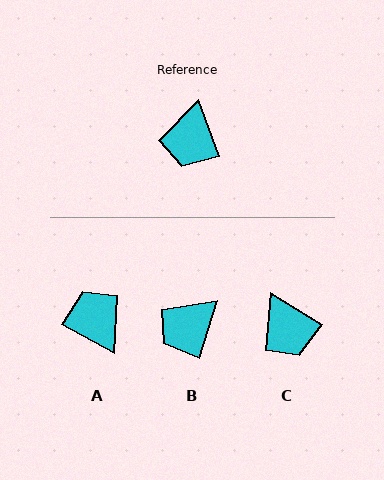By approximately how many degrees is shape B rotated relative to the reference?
Approximately 37 degrees clockwise.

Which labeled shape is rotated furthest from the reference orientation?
A, about 138 degrees away.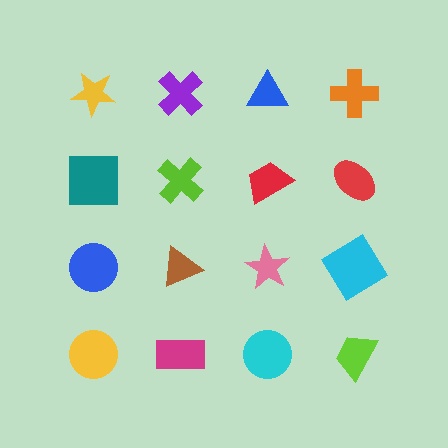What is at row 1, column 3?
A blue triangle.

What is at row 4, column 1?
A yellow circle.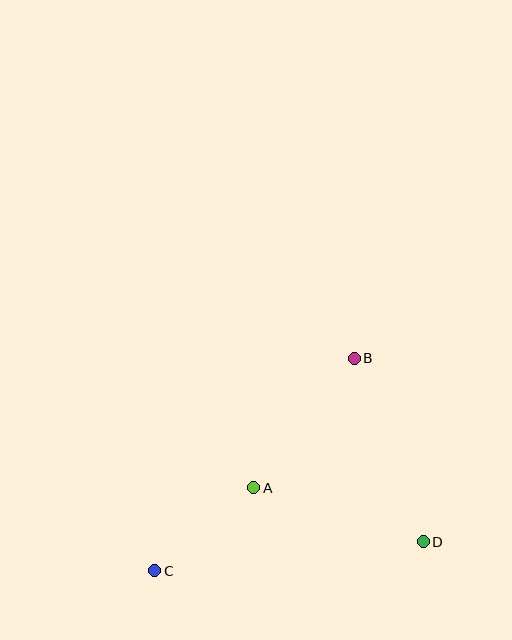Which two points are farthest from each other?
Points B and C are farthest from each other.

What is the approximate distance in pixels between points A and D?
The distance between A and D is approximately 178 pixels.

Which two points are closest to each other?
Points A and C are closest to each other.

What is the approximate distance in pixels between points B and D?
The distance between B and D is approximately 196 pixels.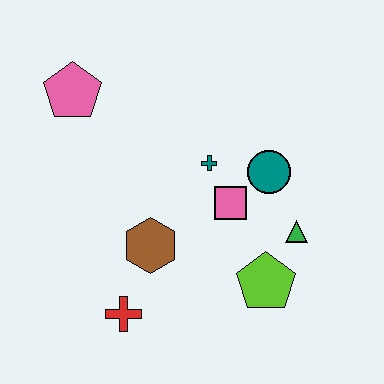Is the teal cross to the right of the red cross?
Yes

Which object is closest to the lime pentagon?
The green triangle is closest to the lime pentagon.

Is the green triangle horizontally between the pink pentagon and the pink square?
No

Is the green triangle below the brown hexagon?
No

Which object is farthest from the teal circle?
The pink pentagon is farthest from the teal circle.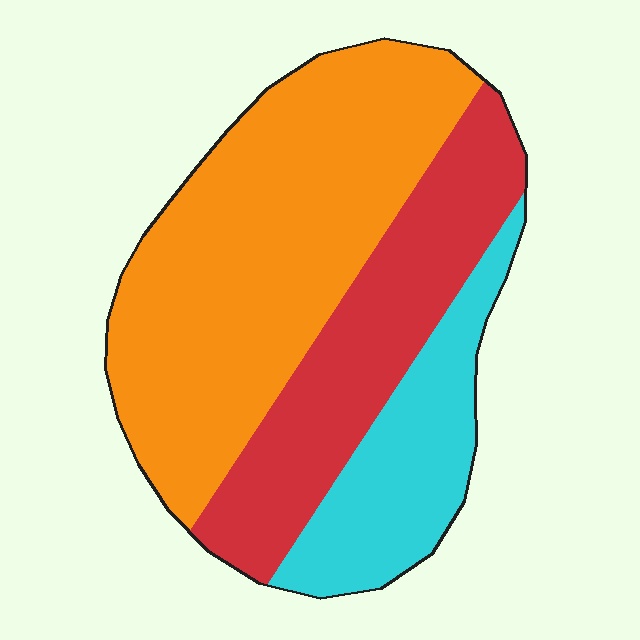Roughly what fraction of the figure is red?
Red covers roughly 30% of the figure.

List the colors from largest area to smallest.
From largest to smallest: orange, red, cyan.